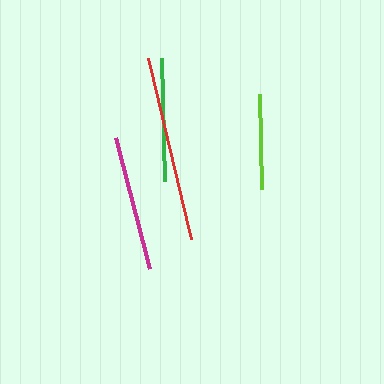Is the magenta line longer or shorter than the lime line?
The magenta line is longer than the lime line.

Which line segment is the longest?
The red line is the longest at approximately 187 pixels.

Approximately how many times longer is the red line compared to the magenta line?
The red line is approximately 1.4 times the length of the magenta line.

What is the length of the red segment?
The red segment is approximately 187 pixels long.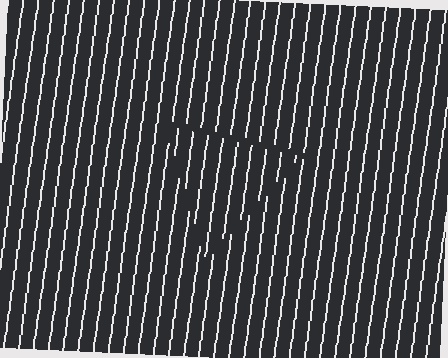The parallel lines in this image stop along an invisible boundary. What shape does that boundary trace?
An illusory triangle. The interior of the shape contains the same grating, shifted by half a period — the contour is defined by the phase discontinuity where line-ends from the inner and outer gratings abut.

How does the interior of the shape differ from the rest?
The interior of the shape contains the same grating, shifted by half a period — the contour is defined by the phase discontinuity where line-ends from the inner and outer gratings abut.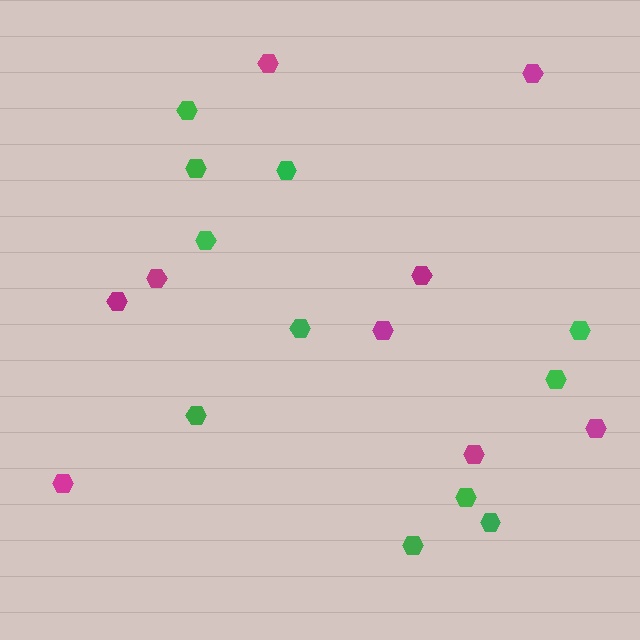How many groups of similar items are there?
There are 2 groups: one group of magenta hexagons (9) and one group of green hexagons (11).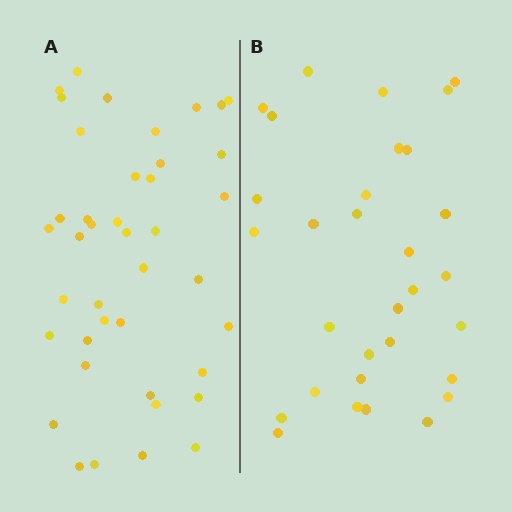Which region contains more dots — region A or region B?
Region A (the left region) has more dots.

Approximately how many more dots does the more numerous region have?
Region A has roughly 10 or so more dots than region B.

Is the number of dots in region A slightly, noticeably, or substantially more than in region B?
Region A has noticeably more, but not dramatically so. The ratio is roughly 1.3 to 1.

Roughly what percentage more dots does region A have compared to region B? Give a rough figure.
About 30% more.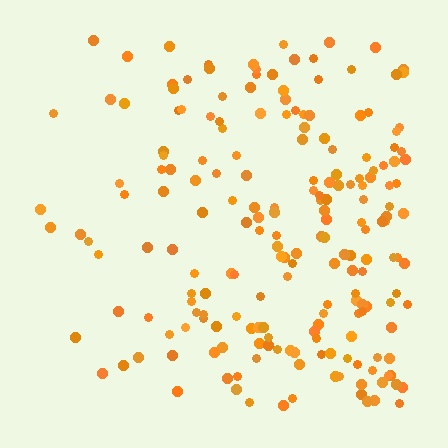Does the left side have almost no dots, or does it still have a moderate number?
Still a moderate number, just noticeably fewer than the right.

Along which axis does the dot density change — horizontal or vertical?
Horizontal.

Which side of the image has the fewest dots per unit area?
The left.